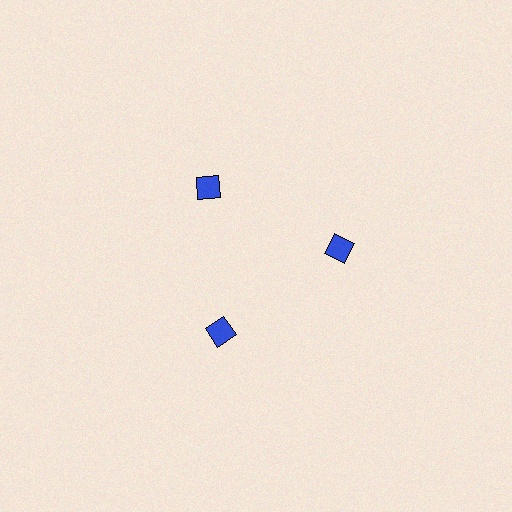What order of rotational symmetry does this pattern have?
This pattern has 3-fold rotational symmetry.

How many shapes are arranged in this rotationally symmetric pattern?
There are 3 shapes, arranged in 3 groups of 1.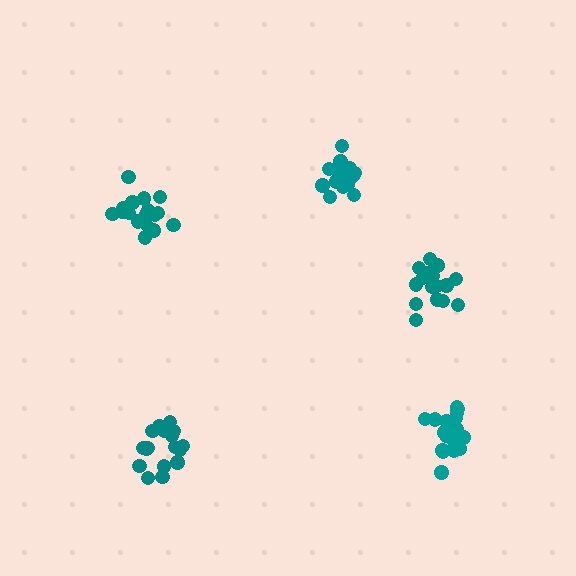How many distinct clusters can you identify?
There are 5 distinct clusters.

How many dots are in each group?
Group 1: 16 dots, Group 2: 17 dots, Group 3: 17 dots, Group 4: 21 dots, Group 5: 19 dots (90 total).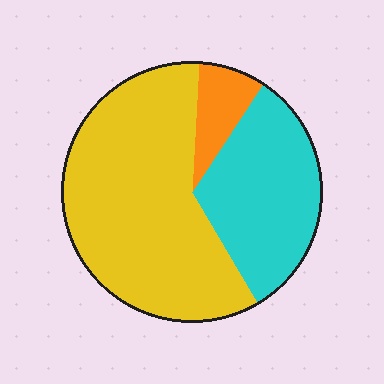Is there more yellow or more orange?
Yellow.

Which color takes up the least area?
Orange, at roughly 10%.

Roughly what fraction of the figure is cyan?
Cyan covers about 30% of the figure.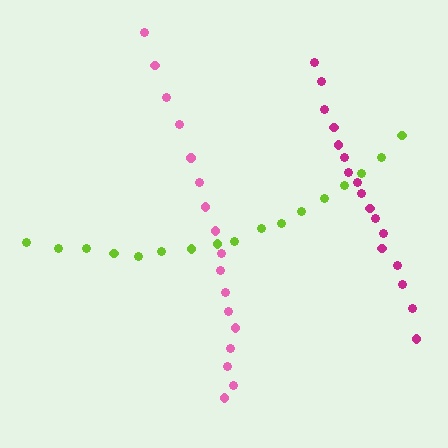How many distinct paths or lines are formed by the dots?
There are 3 distinct paths.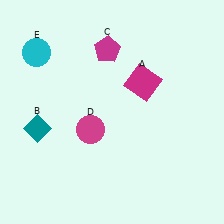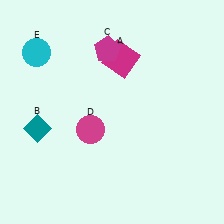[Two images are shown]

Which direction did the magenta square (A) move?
The magenta square (A) moved up.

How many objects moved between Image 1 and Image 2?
1 object moved between the two images.